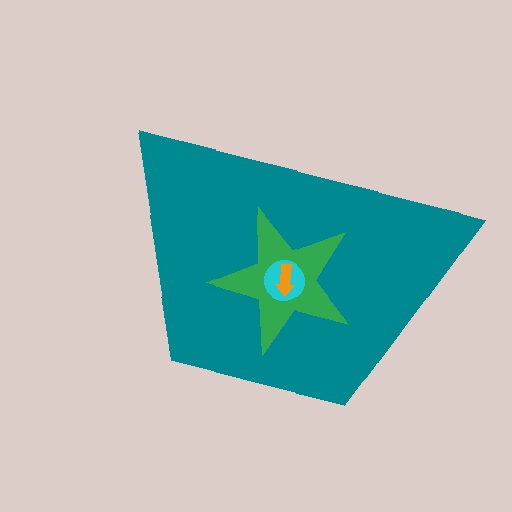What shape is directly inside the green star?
The cyan circle.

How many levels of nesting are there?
4.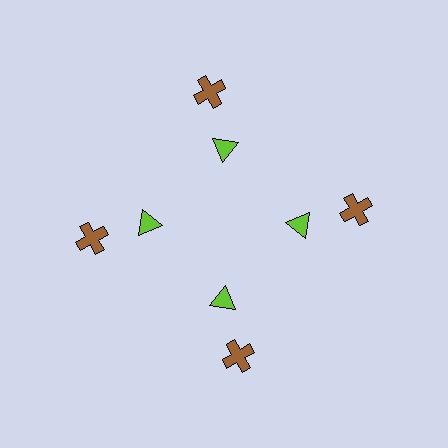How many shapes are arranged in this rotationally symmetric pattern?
There are 8 shapes, arranged in 4 groups of 2.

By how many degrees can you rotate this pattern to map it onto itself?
The pattern maps onto itself every 90 degrees of rotation.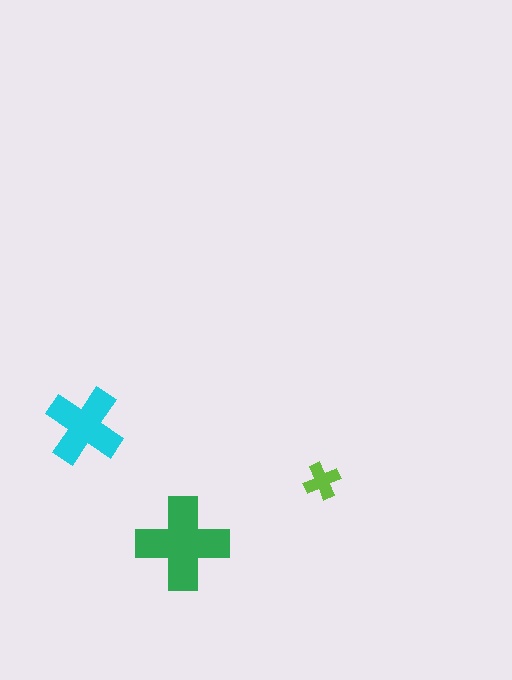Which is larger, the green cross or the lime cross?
The green one.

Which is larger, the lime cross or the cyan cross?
The cyan one.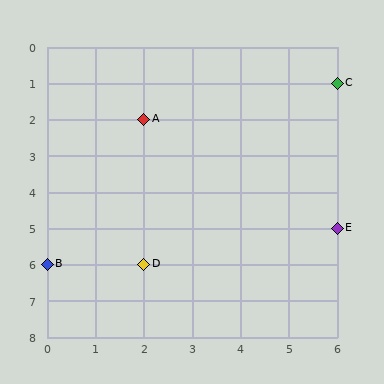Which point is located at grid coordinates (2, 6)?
Point D is at (2, 6).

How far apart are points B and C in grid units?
Points B and C are 6 columns and 5 rows apart (about 7.8 grid units diagonally).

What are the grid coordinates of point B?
Point B is at grid coordinates (0, 6).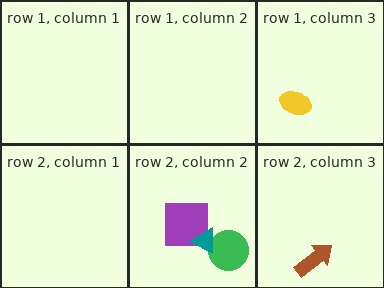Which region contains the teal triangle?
The row 2, column 2 region.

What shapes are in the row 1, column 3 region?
The yellow ellipse.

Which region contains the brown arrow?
The row 2, column 3 region.